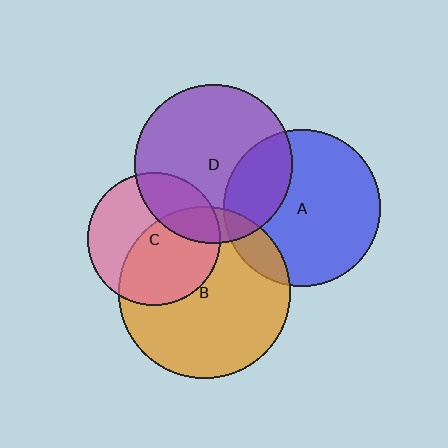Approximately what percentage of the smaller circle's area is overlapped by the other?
Approximately 55%.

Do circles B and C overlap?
Yes.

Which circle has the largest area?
Circle B (orange).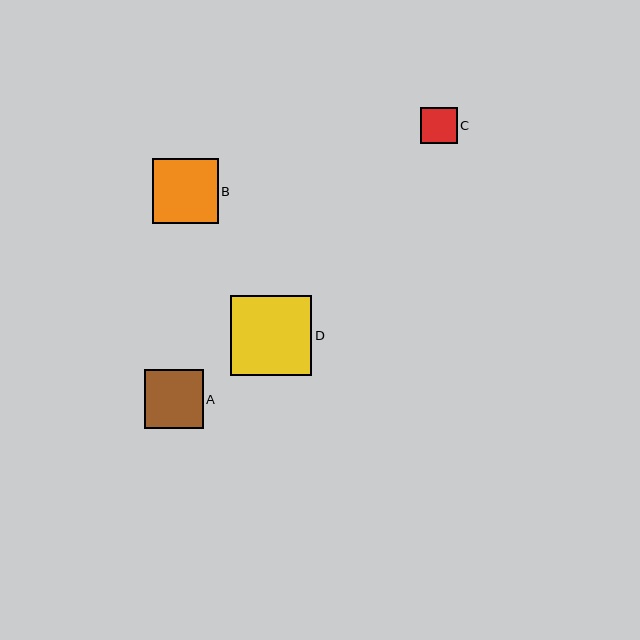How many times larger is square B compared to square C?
Square B is approximately 1.8 times the size of square C.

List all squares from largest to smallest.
From largest to smallest: D, B, A, C.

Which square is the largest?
Square D is the largest with a size of approximately 81 pixels.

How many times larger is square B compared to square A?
Square B is approximately 1.1 times the size of square A.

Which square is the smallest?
Square C is the smallest with a size of approximately 36 pixels.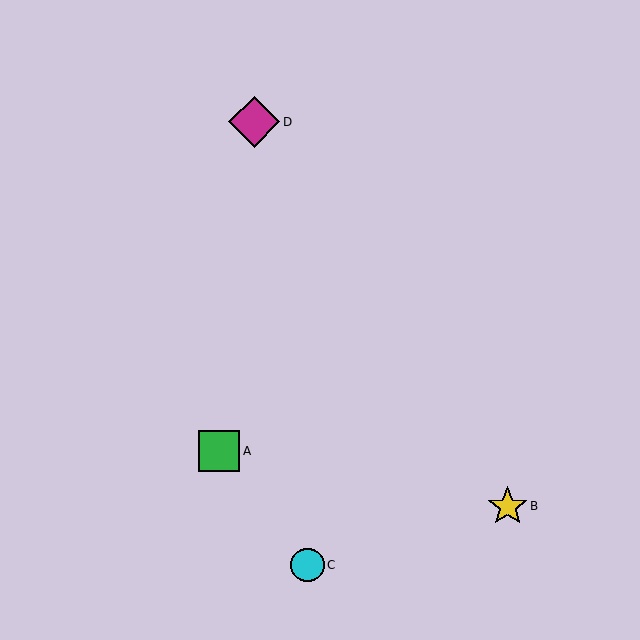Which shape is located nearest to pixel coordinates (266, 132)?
The magenta diamond (labeled D) at (254, 122) is nearest to that location.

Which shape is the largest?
The magenta diamond (labeled D) is the largest.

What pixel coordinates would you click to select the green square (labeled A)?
Click at (219, 451) to select the green square A.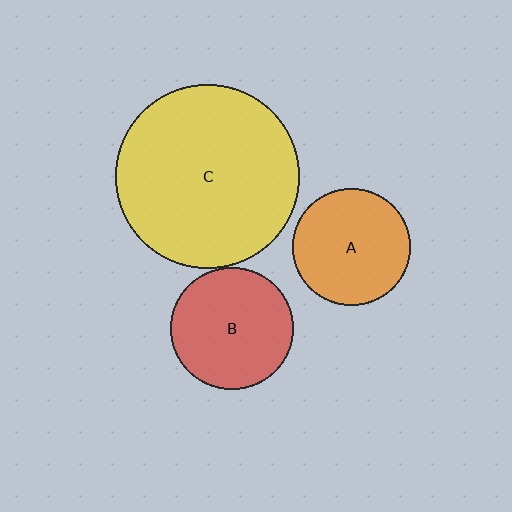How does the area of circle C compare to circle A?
Approximately 2.4 times.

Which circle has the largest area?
Circle C (yellow).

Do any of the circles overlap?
No, none of the circles overlap.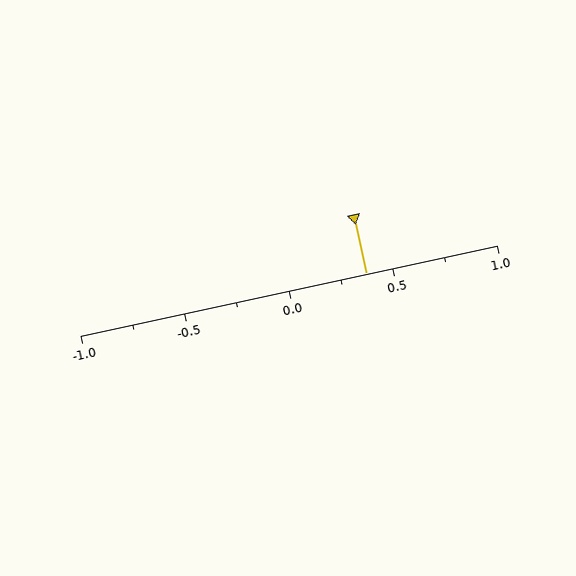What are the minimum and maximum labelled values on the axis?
The axis runs from -1.0 to 1.0.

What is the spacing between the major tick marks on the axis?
The major ticks are spaced 0.5 apart.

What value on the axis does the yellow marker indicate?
The marker indicates approximately 0.38.